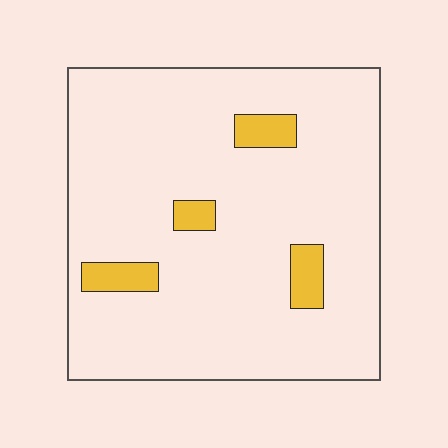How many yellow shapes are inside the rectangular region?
4.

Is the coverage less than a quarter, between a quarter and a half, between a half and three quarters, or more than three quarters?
Less than a quarter.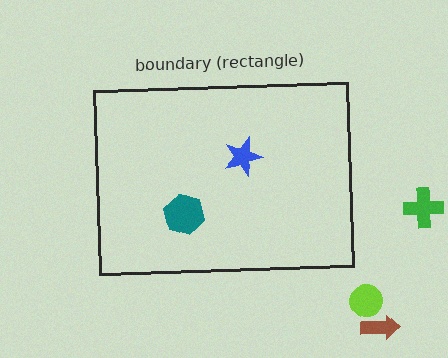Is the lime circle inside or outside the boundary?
Outside.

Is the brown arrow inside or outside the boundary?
Outside.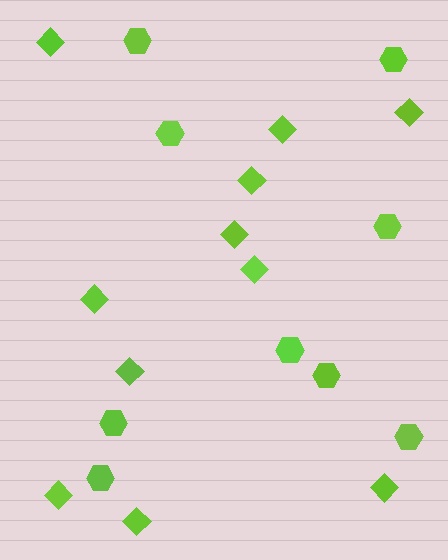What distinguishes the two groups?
There are 2 groups: one group of hexagons (9) and one group of diamonds (11).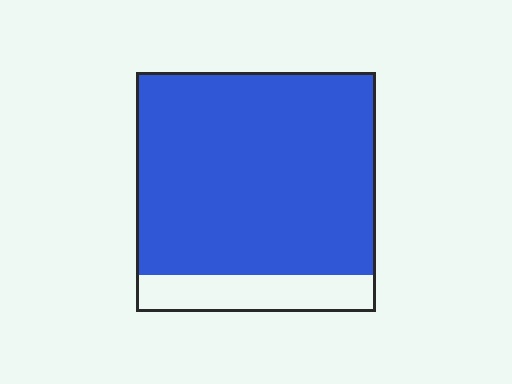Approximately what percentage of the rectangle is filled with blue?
Approximately 85%.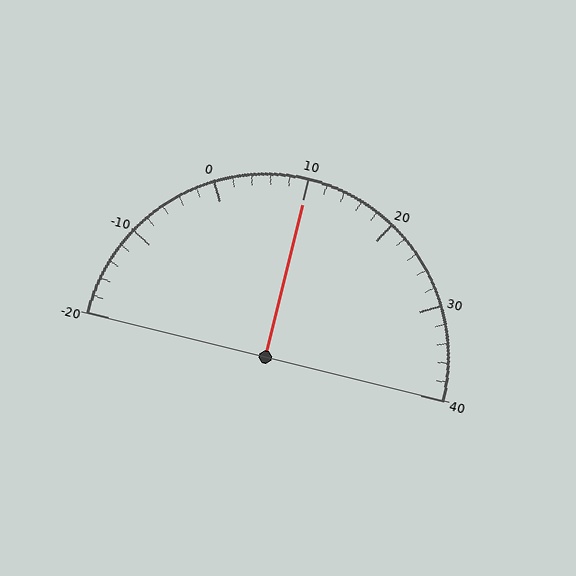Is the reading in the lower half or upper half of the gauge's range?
The reading is in the upper half of the range (-20 to 40).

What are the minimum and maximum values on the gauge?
The gauge ranges from -20 to 40.